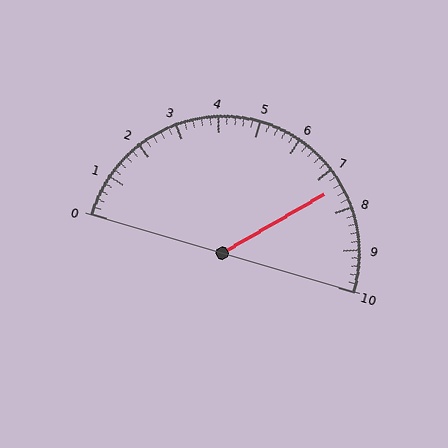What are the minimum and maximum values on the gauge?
The gauge ranges from 0 to 10.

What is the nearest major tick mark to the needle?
The nearest major tick mark is 7.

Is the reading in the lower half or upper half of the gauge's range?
The reading is in the upper half of the range (0 to 10).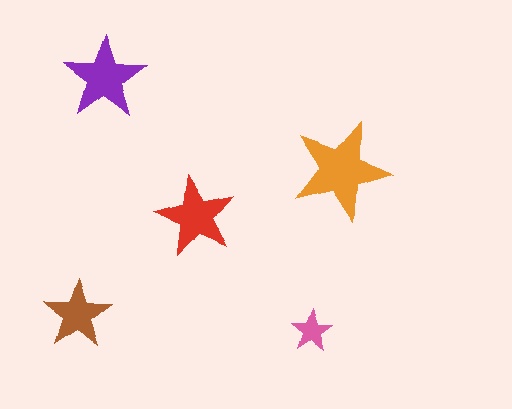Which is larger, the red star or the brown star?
The red one.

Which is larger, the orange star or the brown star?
The orange one.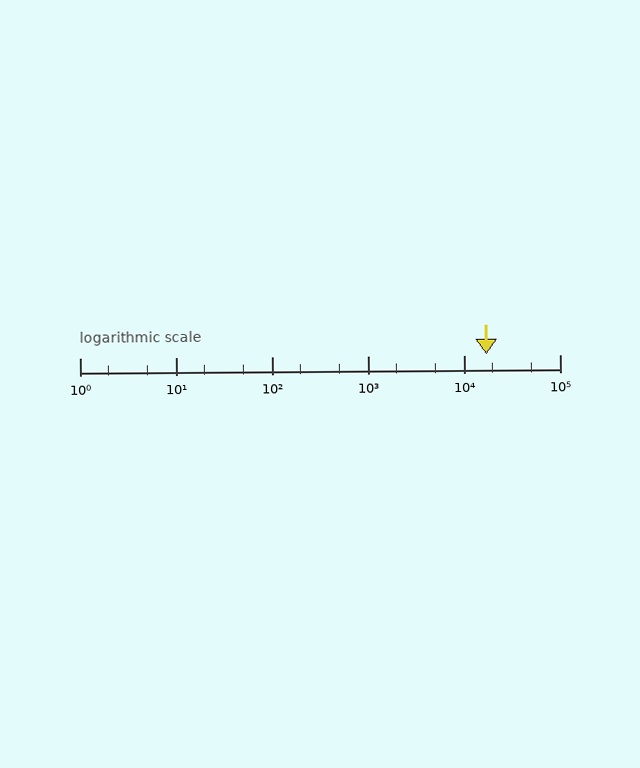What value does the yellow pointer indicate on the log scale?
The pointer indicates approximately 17000.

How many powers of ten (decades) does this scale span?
The scale spans 5 decades, from 1 to 100000.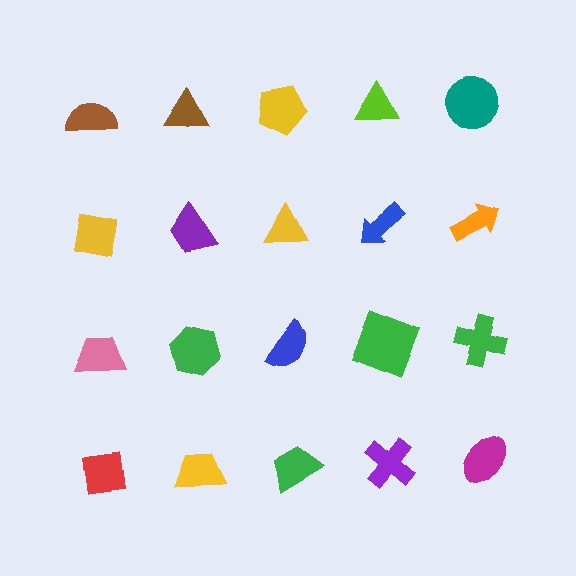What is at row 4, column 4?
A purple cross.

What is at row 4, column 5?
A magenta ellipse.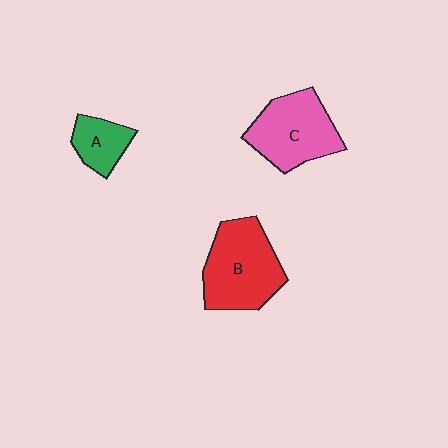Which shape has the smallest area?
Shape A (green).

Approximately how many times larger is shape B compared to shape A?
Approximately 2.3 times.